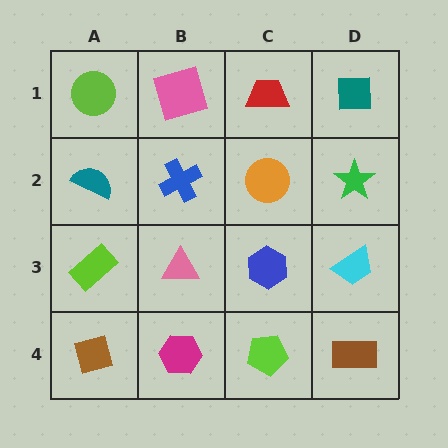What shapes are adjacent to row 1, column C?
An orange circle (row 2, column C), a pink square (row 1, column B), a teal square (row 1, column D).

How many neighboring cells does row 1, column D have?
2.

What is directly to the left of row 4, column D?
A lime pentagon.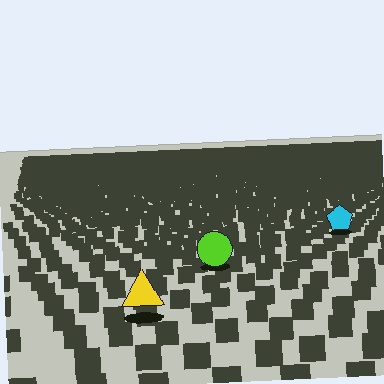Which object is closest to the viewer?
The yellow triangle is closest. The texture marks near it are larger and more spread out.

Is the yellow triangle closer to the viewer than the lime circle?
Yes. The yellow triangle is closer — you can tell from the texture gradient: the ground texture is coarser near it.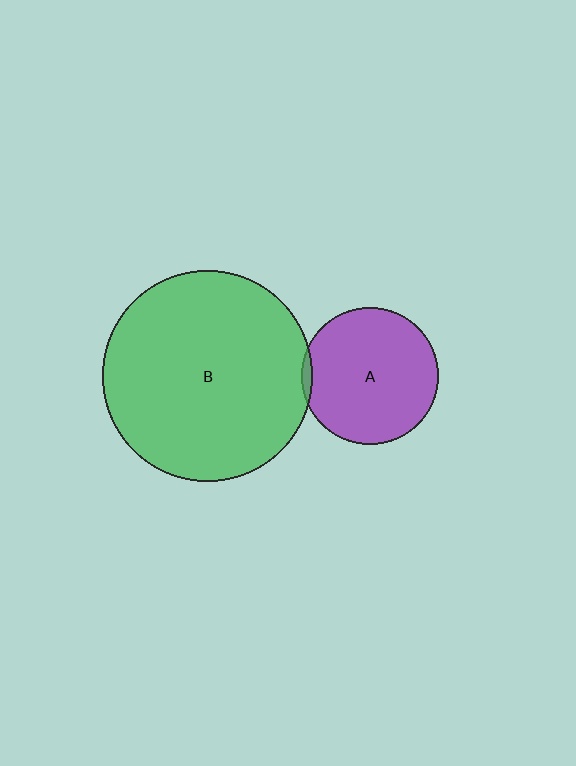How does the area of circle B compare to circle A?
Approximately 2.3 times.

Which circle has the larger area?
Circle B (green).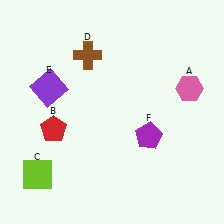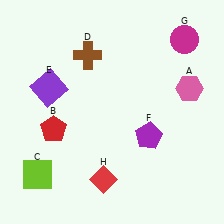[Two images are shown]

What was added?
A magenta circle (G), a red diamond (H) were added in Image 2.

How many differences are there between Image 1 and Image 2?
There are 2 differences between the two images.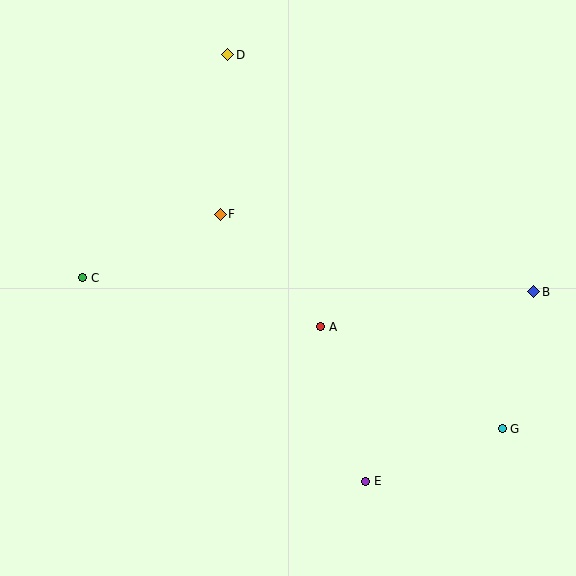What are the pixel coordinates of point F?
Point F is at (220, 214).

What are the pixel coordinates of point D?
Point D is at (228, 55).